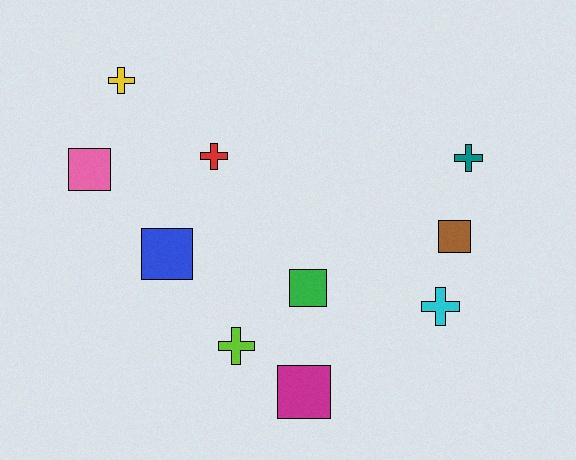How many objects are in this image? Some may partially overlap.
There are 10 objects.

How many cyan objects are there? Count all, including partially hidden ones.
There is 1 cyan object.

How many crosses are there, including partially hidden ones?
There are 5 crosses.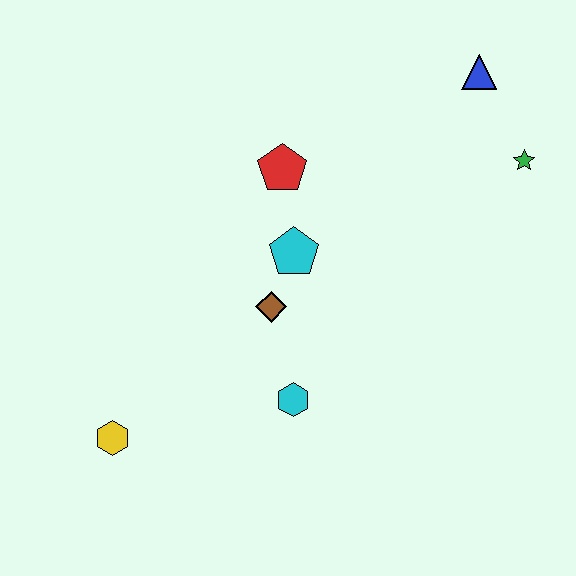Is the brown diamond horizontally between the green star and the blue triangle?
No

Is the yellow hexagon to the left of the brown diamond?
Yes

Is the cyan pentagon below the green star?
Yes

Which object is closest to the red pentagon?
The cyan pentagon is closest to the red pentagon.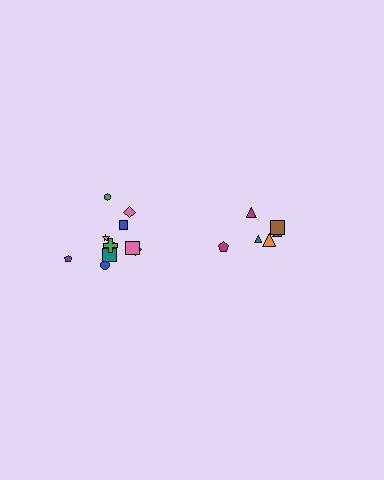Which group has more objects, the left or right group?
The left group.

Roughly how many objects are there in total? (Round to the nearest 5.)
Roughly 20 objects in total.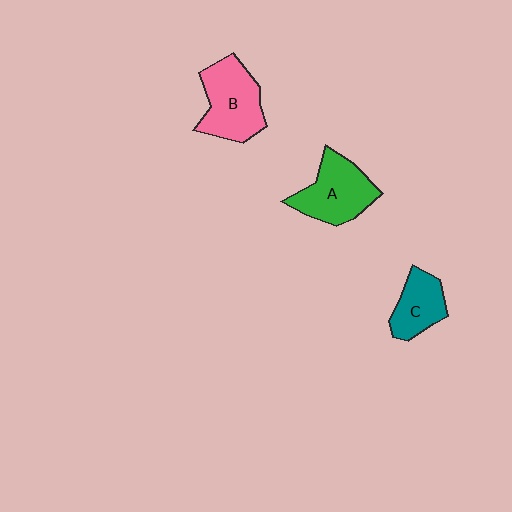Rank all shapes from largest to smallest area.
From largest to smallest: B (pink), A (green), C (teal).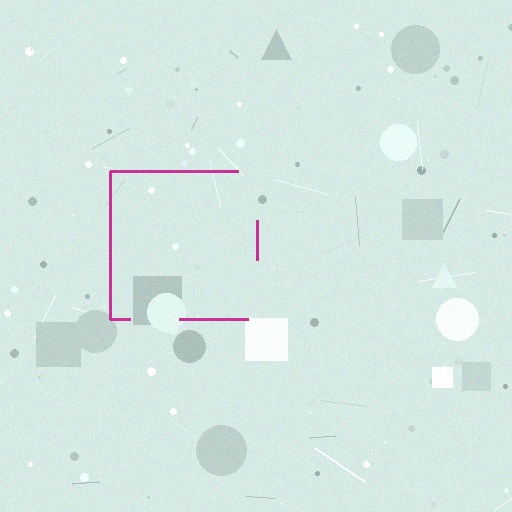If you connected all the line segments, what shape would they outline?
They would outline a square.